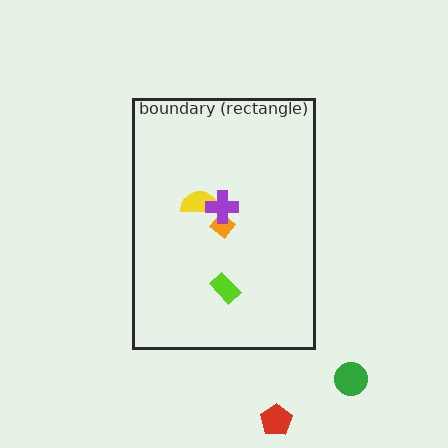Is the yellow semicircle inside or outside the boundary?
Inside.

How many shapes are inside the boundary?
4 inside, 2 outside.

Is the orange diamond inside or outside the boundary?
Inside.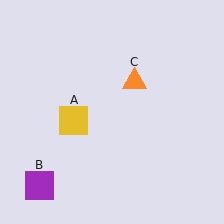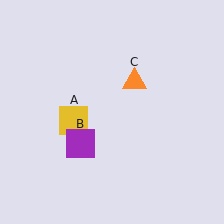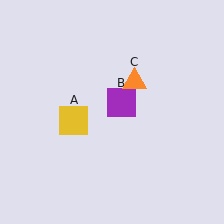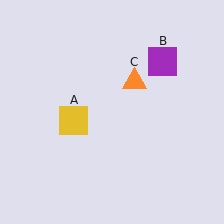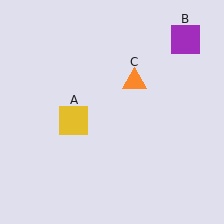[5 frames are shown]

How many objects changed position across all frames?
1 object changed position: purple square (object B).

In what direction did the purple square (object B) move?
The purple square (object B) moved up and to the right.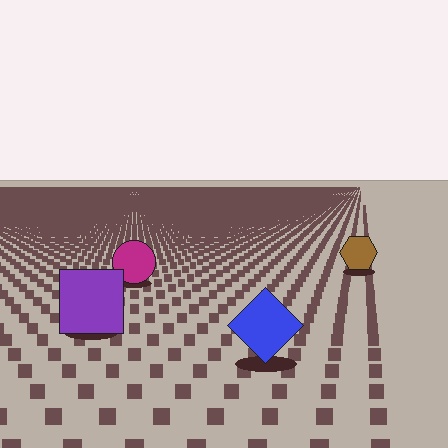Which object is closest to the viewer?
The blue diamond is closest. The texture marks near it are larger and more spread out.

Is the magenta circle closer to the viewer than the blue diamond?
No. The blue diamond is closer — you can tell from the texture gradient: the ground texture is coarser near it.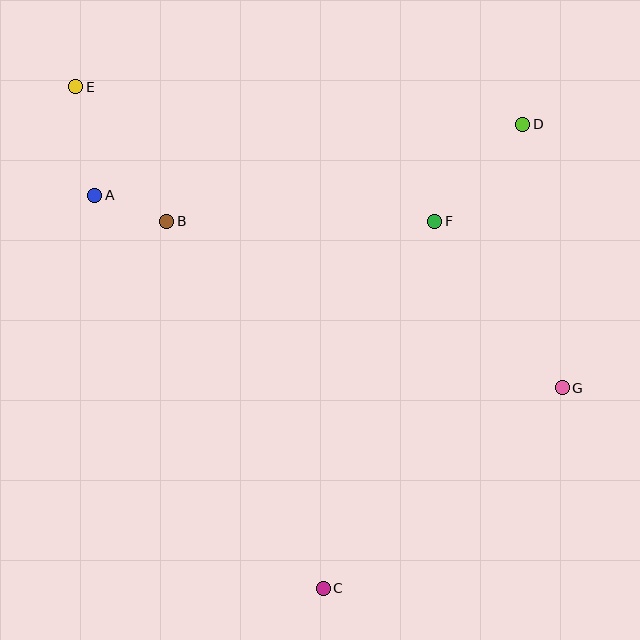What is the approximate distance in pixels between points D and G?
The distance between D and G is approximately 266 pixels.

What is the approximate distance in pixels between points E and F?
The distance between E and F is approximately 384 pixels.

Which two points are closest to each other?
Points A and B are closest to each other.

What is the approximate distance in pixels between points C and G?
The distance between C and G is approximately 312 pixels.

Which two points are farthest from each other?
Points E and G are farthest from each other.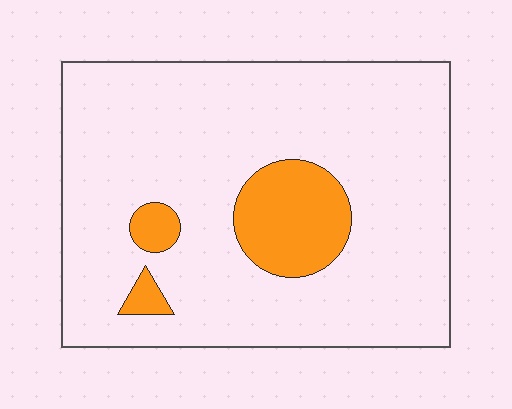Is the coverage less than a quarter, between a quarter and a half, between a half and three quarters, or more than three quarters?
Less than a quarter.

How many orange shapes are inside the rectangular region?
3.